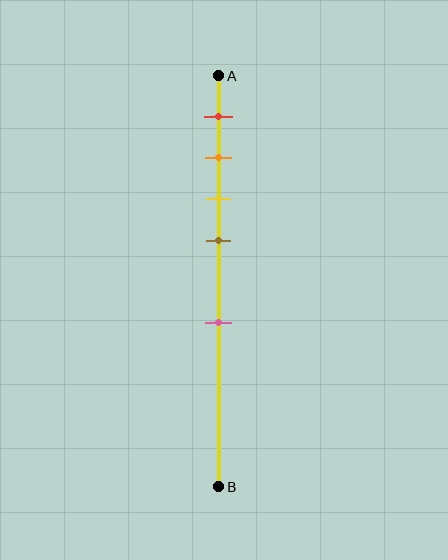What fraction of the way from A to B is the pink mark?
The pink mark is approximately 60% (0.6) of the way from A to B.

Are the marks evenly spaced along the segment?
No, the marks are not evenly spaced.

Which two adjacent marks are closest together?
The orange and yellow marks are the closest adjacent pair.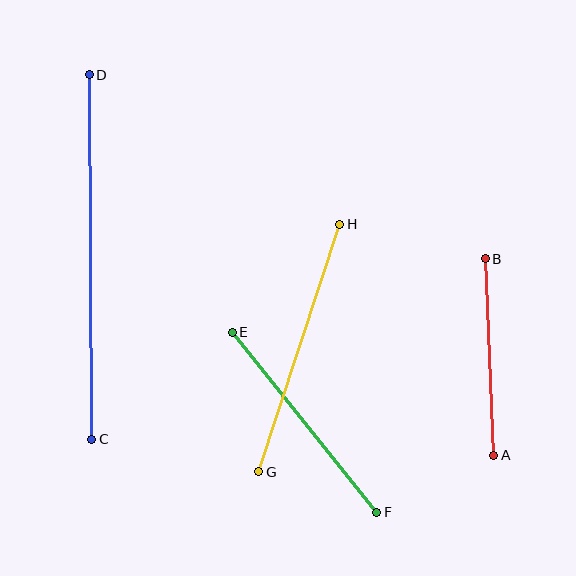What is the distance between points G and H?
The distance is approximately 260 pixels.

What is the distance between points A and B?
The distance is approximately 196 pixels.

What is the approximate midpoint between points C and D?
The midpoint is at approximately (90, 257) pixels.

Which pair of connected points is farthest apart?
Points C and D are farthest apart.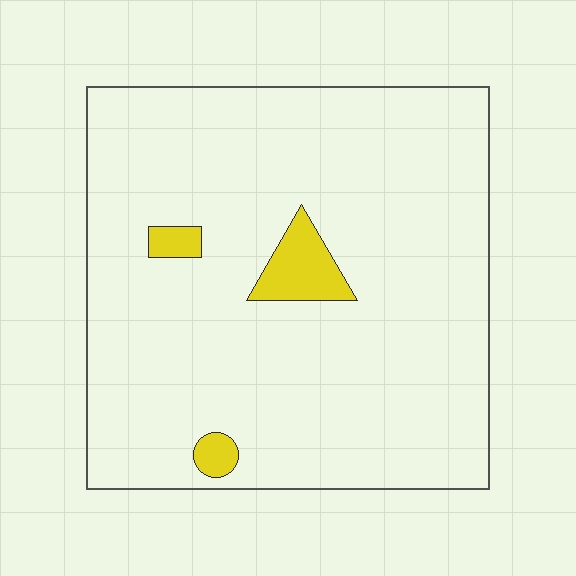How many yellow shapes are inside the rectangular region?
3.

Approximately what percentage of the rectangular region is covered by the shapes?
Approximately 5%.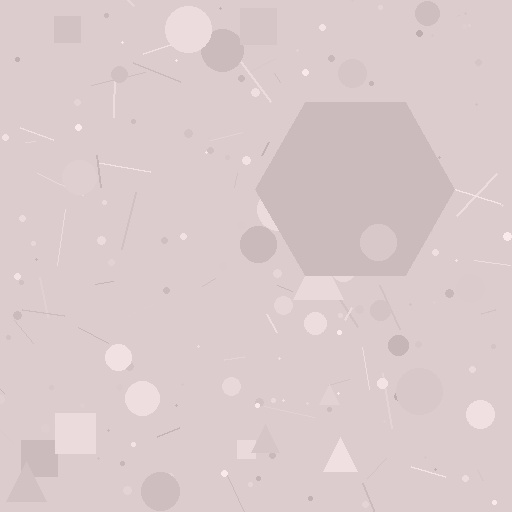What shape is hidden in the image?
A hexagon is hidden in the image.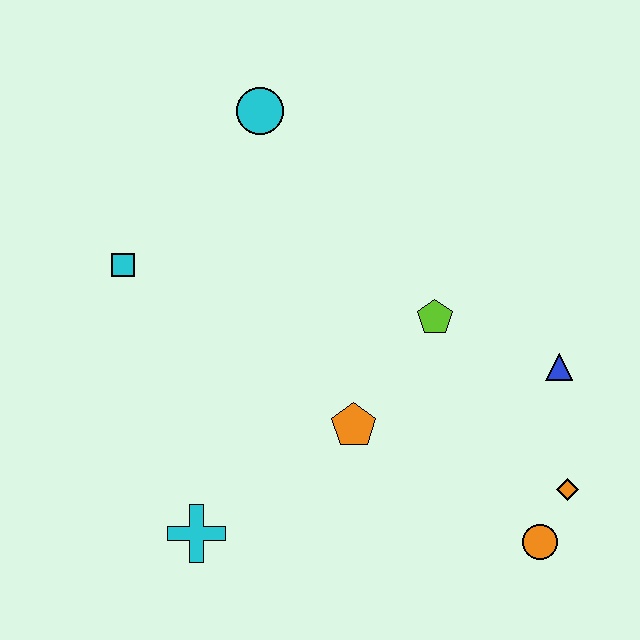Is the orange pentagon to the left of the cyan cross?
No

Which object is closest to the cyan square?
The cyan circle is closest to the cyan square.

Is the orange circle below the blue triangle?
Yes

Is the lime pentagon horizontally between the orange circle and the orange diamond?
No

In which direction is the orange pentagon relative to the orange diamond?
The orange pentagon is to the left of the orange diamond.